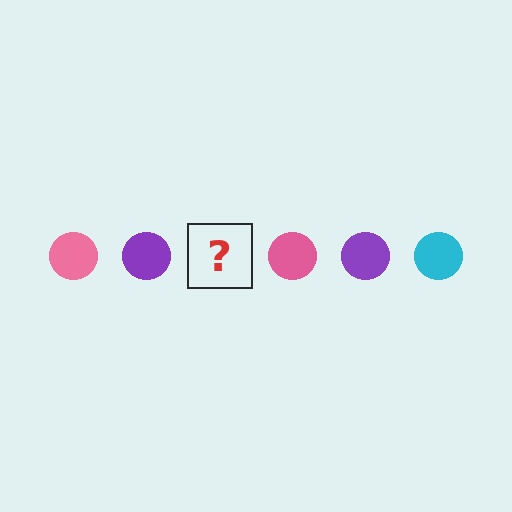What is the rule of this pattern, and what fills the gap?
The rule is that the pattern cycles through pink, purple, cyan circles. The gap should be filled with a cyan circle.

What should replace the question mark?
The question mark should be replaced with a cyan circle.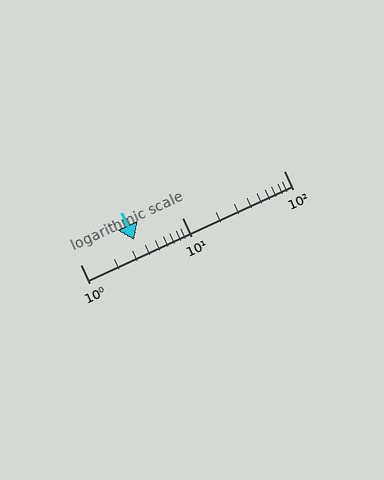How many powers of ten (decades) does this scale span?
The scale spans 2 decades, from 1 to 100.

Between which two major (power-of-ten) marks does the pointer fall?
The pointer is between 1 and 10.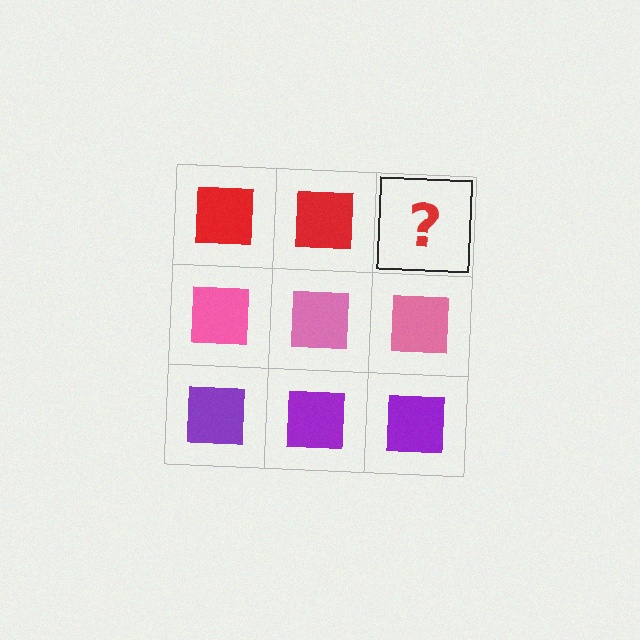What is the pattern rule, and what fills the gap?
The rule is that each row has a consistent color. The gap should be filled with a red square.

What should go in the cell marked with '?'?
The missing cell should contain a red square.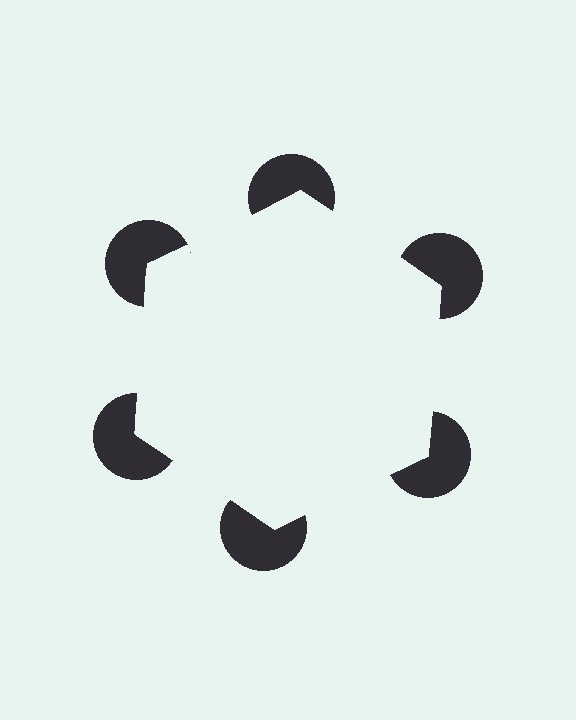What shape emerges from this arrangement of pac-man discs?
An illusory hexagon — its edges are inferred from the aligned wedge cuts in the pac-man discs, not physically drawn.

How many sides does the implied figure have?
6 sides.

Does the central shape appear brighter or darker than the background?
It typically appears slightly brighter than the background, even though no actual brightness change is drawn.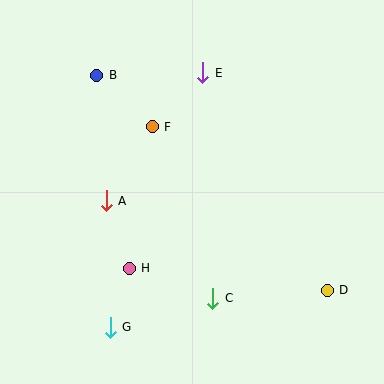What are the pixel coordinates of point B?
Point B is at (97, 75).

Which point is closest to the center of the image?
Point F at (152, 127) is closest to the center.